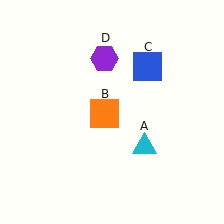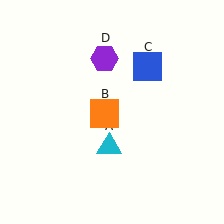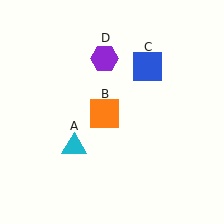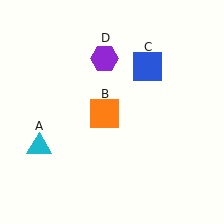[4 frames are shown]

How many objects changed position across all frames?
1 object changed position: cyan triangle (object A).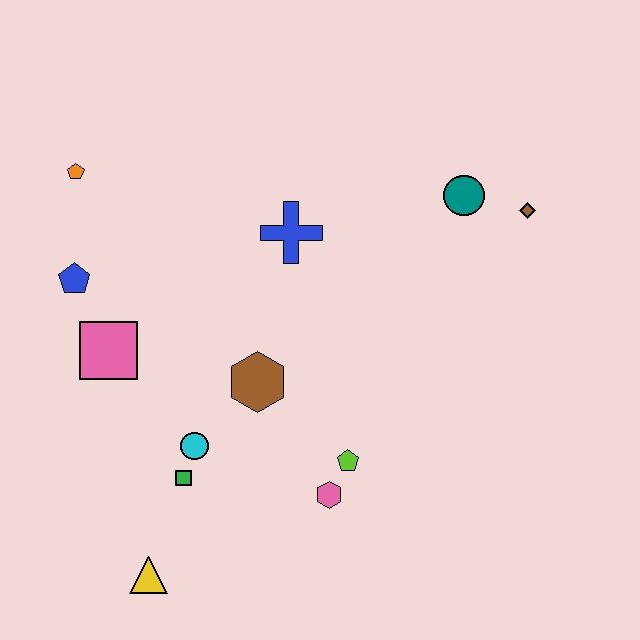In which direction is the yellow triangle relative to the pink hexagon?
The yellow triangle is to the left of the pink hexagon.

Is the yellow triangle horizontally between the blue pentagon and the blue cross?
Yes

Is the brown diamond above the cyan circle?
Yes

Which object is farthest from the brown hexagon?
The brown diamond is farthest from the brown hexagon.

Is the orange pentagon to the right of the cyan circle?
No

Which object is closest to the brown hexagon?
The cyan circle is closest to the brown hexagon.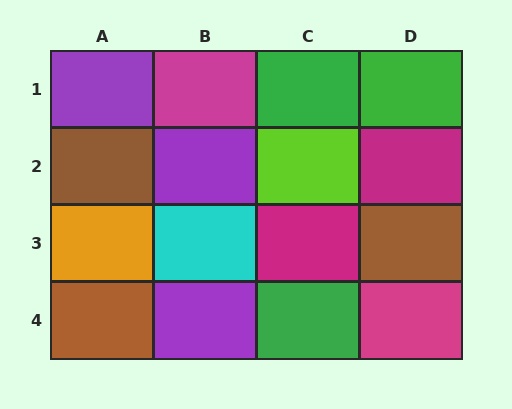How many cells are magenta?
4 cells are magenta.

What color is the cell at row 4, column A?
Brown.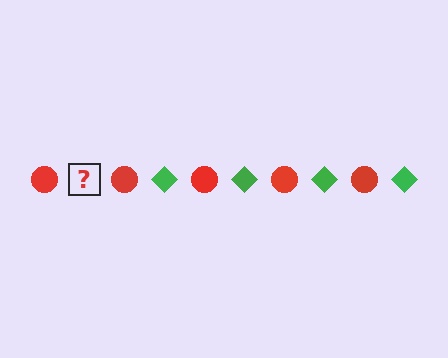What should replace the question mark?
The question mark should be replaced with a green diamond.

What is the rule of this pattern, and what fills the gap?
The rule is that the pattern alternates between red circle and green diamond. The gap should be filled with a green diamond.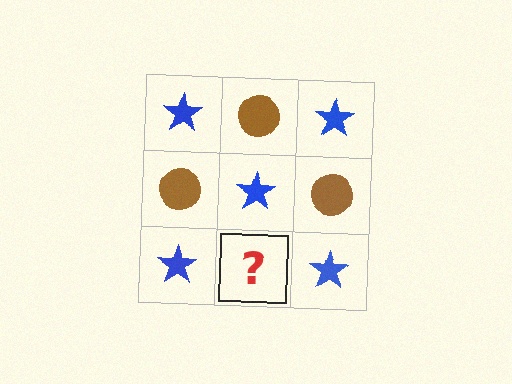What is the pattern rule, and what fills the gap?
The rule is that it alternates blue star and brown circle in a checkerboard pattern. The gap should be filled with a brown circle.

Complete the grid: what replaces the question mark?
The question mark should be replaced with a brown circle.